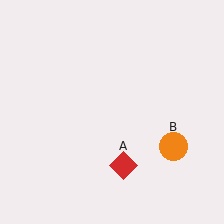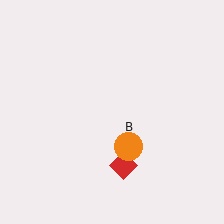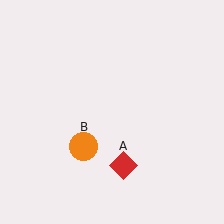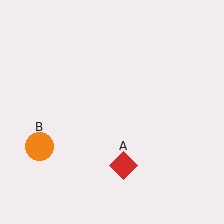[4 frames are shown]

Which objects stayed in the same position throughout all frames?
Red diamond (object A) remained stationary.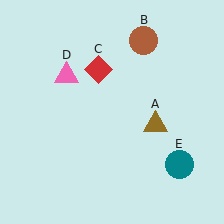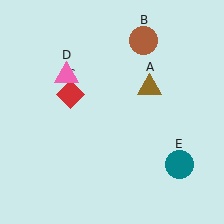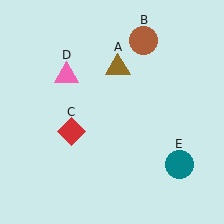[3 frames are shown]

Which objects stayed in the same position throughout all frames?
Brown circle (object B) and pink triangle (object D) and teal circle (object E) remained stationary.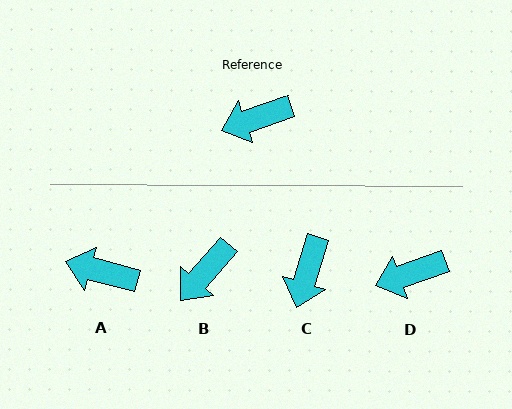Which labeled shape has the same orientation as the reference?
D.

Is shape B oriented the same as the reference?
No, it is off by about 29 degrees.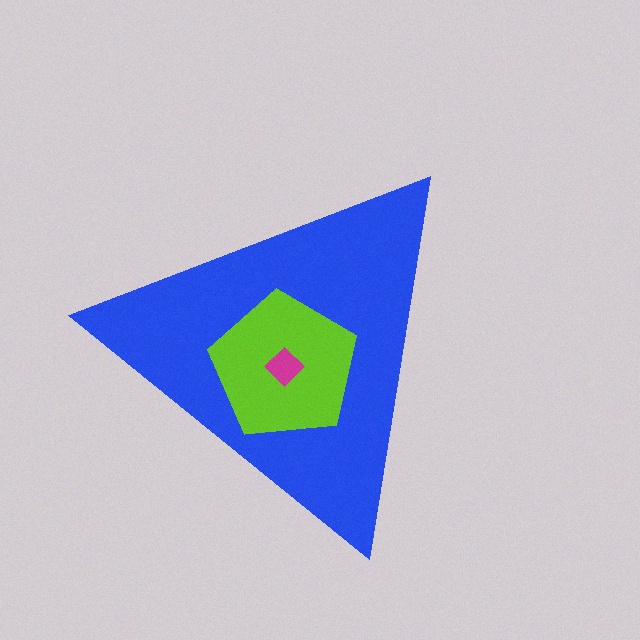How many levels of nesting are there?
3.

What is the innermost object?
The magenta diamond.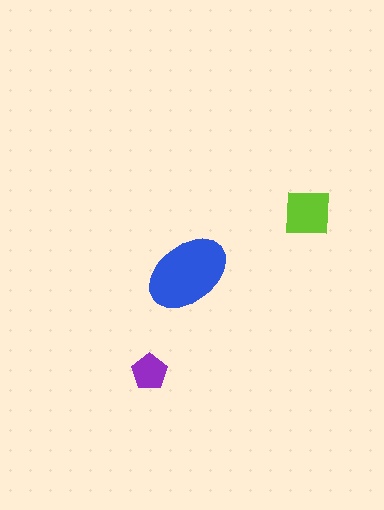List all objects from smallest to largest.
The purple pentagon, the lime square, the blue ellipse.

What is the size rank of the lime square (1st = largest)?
2nd.